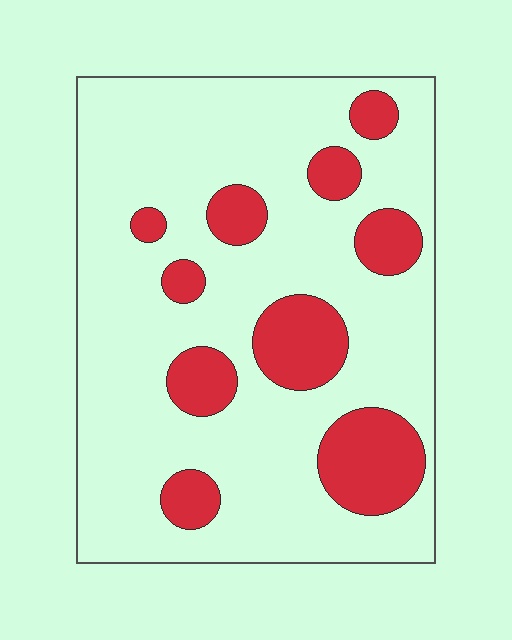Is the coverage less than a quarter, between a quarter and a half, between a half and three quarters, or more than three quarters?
Less than a quarter.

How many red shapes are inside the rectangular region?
10.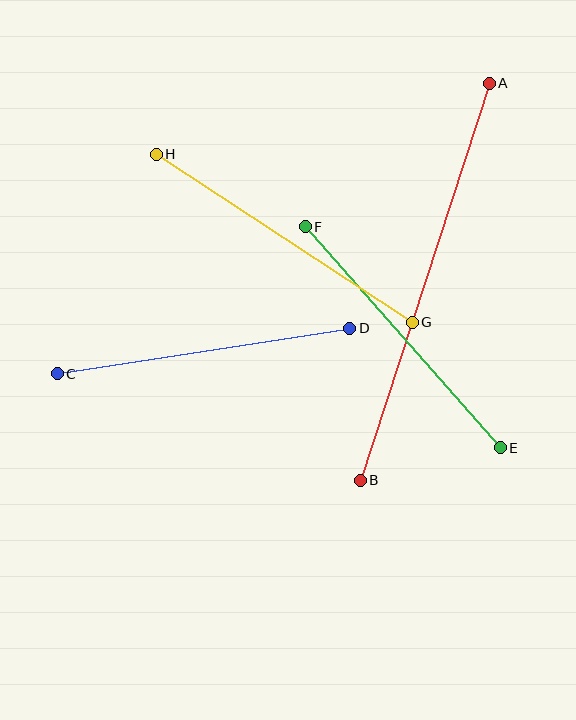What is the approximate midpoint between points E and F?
The midpoint is at approximately (403, 337) pixels.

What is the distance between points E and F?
The distance is approximately 295 pixels.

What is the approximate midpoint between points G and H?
The midpoint is at approximately (284, 238) pixels.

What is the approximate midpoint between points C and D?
The midpoint is at approximately (204, 351) pixels.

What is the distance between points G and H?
The distance is approximately 306 pixels.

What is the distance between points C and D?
The distance is approximately 296 pixels.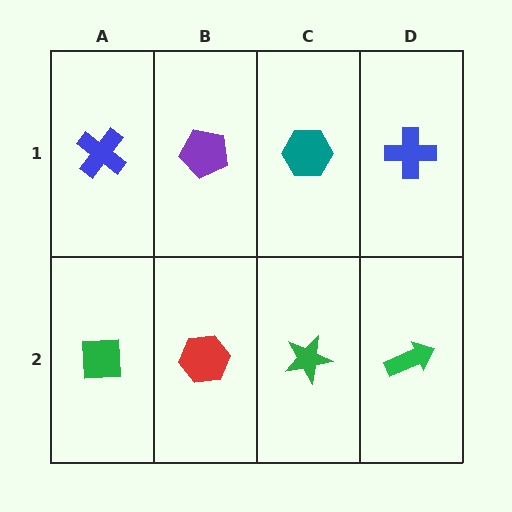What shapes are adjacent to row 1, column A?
A green square (row 2, column A), a purple pentagon (row 1, column B).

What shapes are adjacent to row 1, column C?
A green star (row 2, column C), a purple pentagon (row 1, column B), a blue cross (row 1, column D).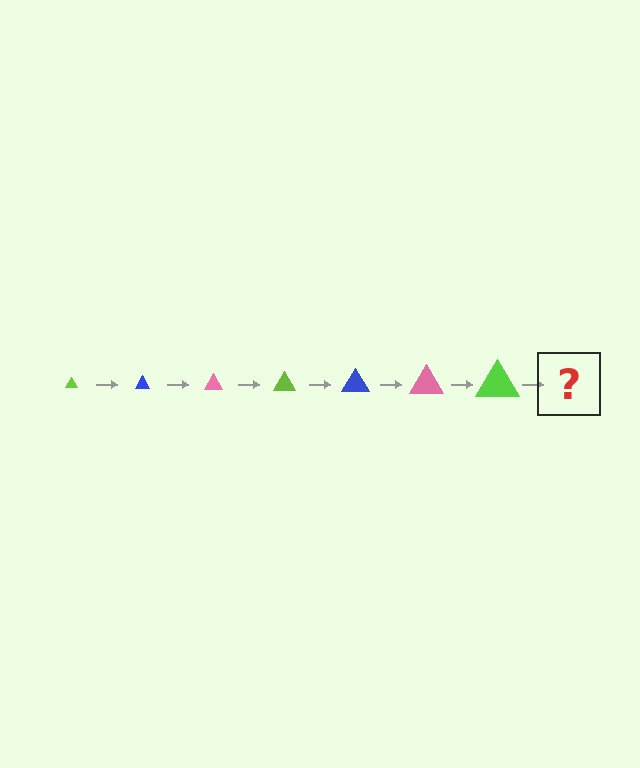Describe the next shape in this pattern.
It should be a blue triangle, larger than the previous one.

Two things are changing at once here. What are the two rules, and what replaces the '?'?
The two rules are that the triangle grows larger each step and the color cycles through lime, blue, and pink. The '?' should be a blue triangle, larger than the previous one.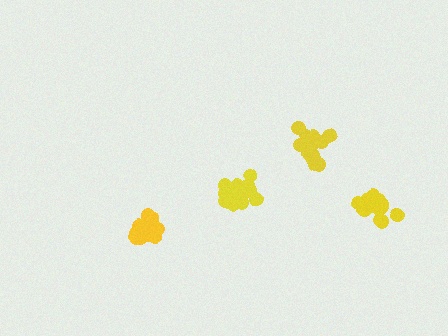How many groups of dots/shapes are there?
There are 4 groups.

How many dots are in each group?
Group 1: 19 dots, Group 2: 20 dots, Group 3: 16 dots, Group 4: 17 dots (72 total).